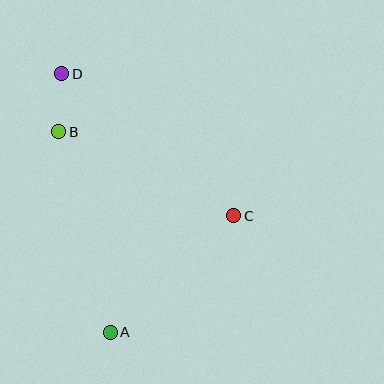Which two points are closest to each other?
Points B and D are closest to each other.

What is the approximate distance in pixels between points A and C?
The distance between A and C is approximately 170 pixels.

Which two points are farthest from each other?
Points A and D are farthest from each other.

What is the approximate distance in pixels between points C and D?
The distance between C and D is approximately 223 pixels.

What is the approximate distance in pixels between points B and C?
The distance between B and C is approximately 194 pixels.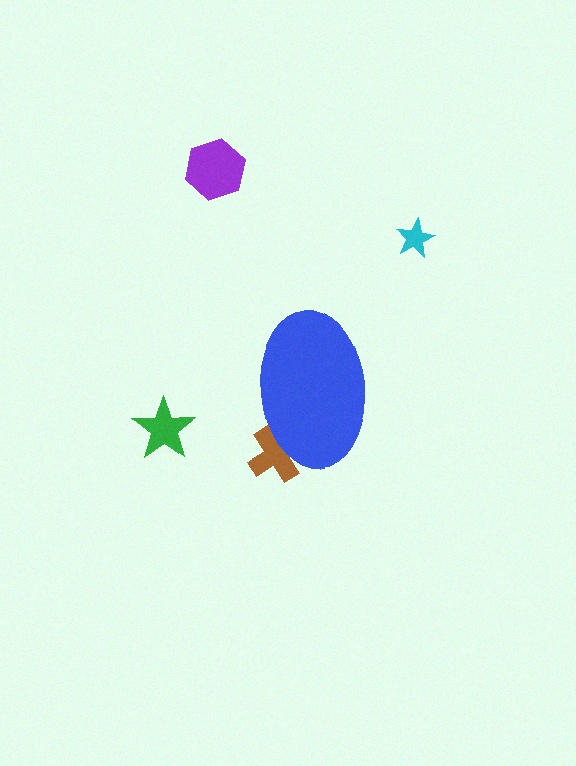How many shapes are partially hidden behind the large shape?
1 shape is partially hidden.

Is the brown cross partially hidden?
Yes, the brown cross is partially hidden behind the blue ellipse.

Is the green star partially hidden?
No, the green star is fully visible.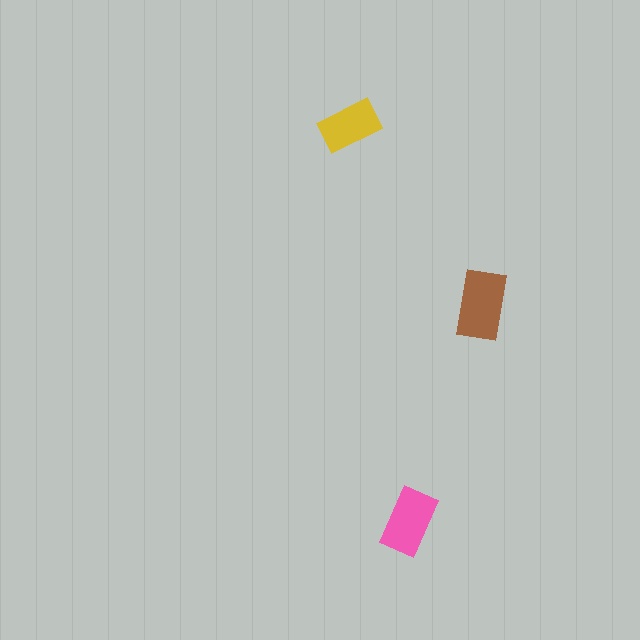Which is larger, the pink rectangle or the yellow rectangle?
The pink one.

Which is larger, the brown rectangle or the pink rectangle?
The brown one.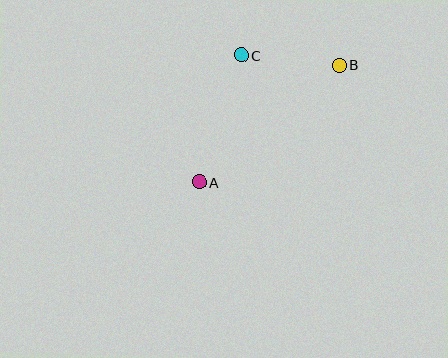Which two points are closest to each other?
Points B and C are closest to each other.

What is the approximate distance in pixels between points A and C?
The distance between A and C is approximately 134 pixels.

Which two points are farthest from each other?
Points A and B are farthest from each other.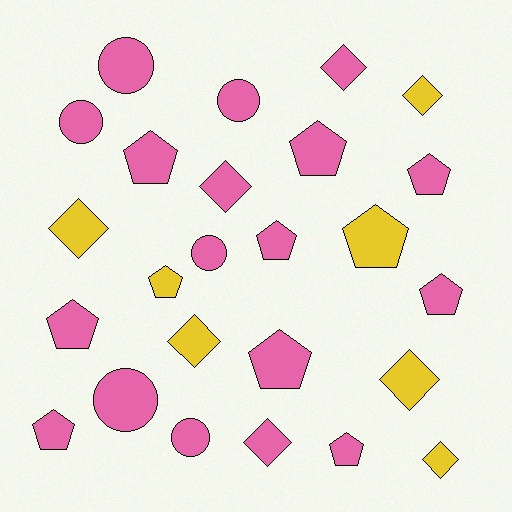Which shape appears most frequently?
Pentagon, with 11 objects.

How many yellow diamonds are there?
There are 5 yellow diamonds.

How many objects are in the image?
There are 25 objects.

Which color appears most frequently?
Pink, with 18 objects.